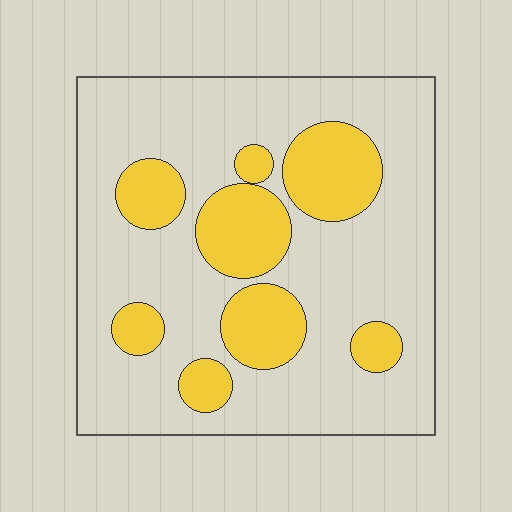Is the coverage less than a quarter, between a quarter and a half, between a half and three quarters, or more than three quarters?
Between a quarter and a half.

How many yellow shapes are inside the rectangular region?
8.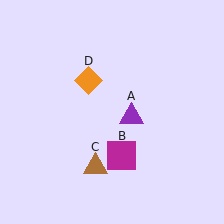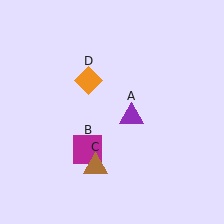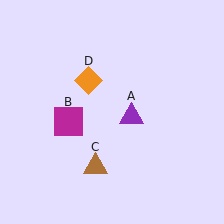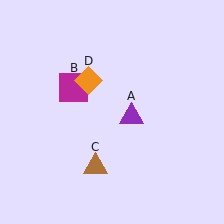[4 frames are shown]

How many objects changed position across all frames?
1 object changed position: magenta square (object B).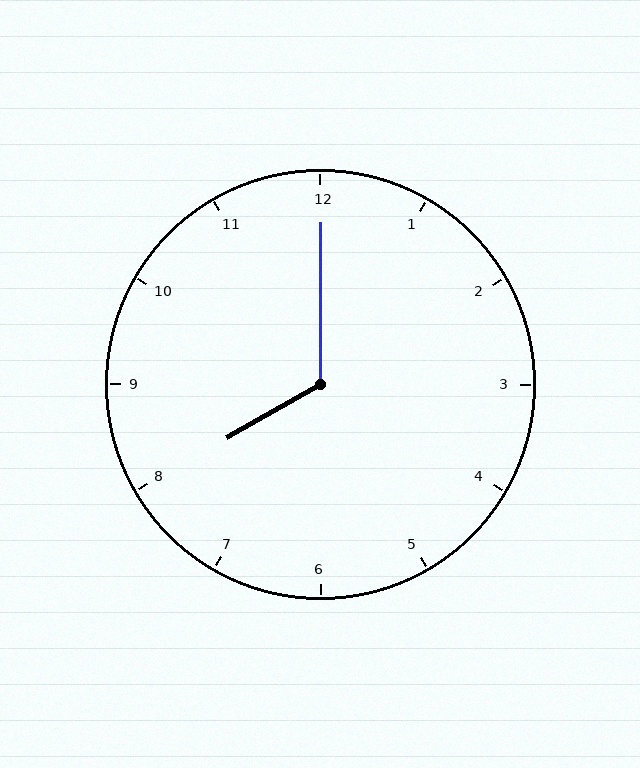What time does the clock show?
8:00.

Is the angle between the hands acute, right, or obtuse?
It is obtuse.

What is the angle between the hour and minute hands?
Approximately 120 degrees.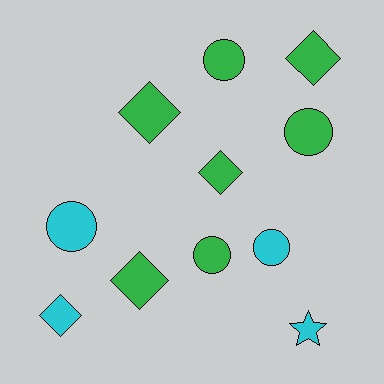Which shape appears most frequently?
Circle, with 5 objects.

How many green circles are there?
There are 3 green circles.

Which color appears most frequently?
Green, with 7 objects.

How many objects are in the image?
There are 11 objects.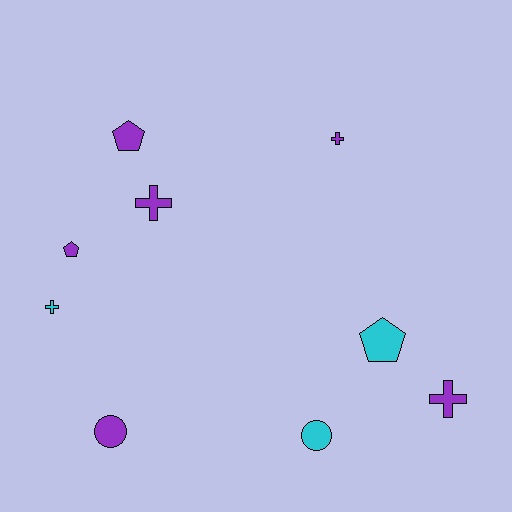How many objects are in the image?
There are 9 objects.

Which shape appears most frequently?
Cross, with 4 objects.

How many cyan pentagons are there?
There is 1 cyan pentagon.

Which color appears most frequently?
Purple, with 6 objects.